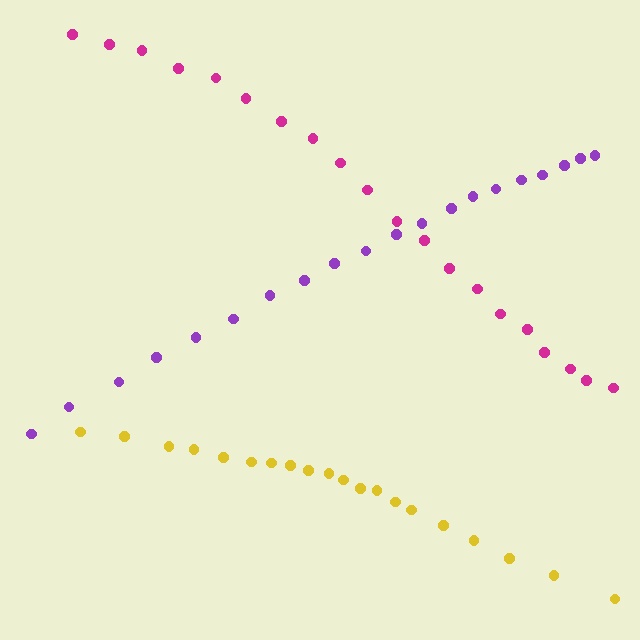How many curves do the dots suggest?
There are 3 distinct paths.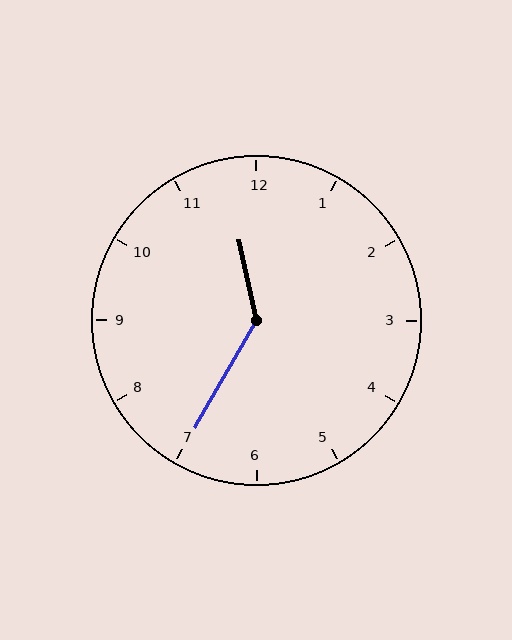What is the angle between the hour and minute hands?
Approximately 138 degrees.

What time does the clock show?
11:35.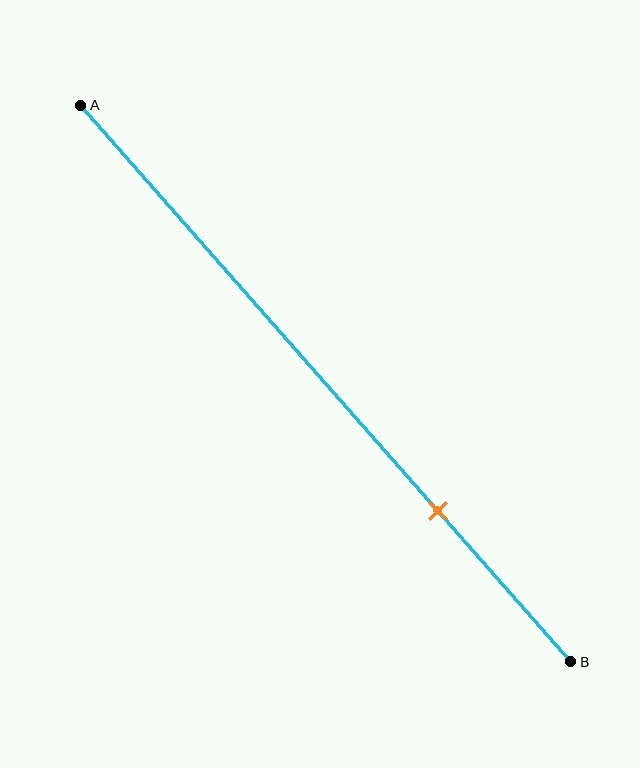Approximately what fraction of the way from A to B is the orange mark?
The orange mark is approximately 75% of the way from A to B.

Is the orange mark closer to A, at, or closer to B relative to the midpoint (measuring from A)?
The orange mark is closer to point B than the midpoint of segment AB.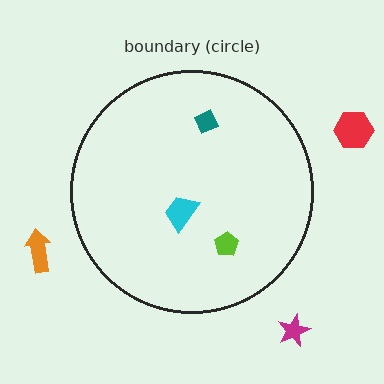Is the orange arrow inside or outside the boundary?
Outside.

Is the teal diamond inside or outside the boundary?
Inside.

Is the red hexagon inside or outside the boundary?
Outside.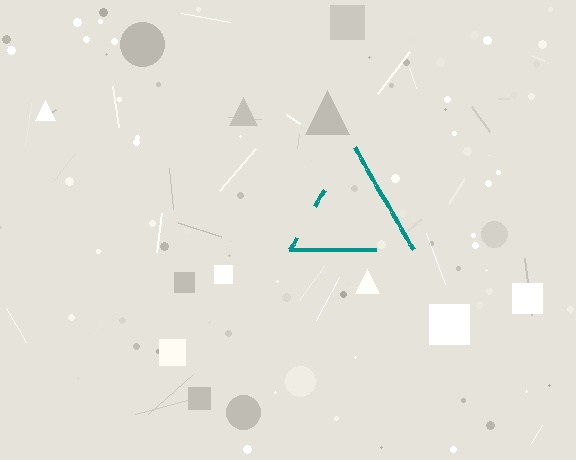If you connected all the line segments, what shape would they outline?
They would outline a triangle.